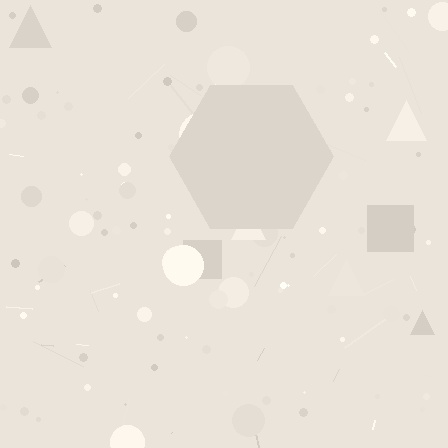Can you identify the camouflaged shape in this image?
The camouflaged shape is a hexagon.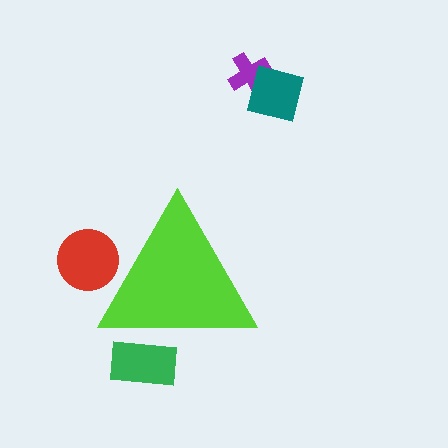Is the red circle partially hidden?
Yes, the red circle is partially hidden behind the lime triangle.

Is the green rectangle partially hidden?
Yes, the green rectangle is partially hidden behind the lime triangle.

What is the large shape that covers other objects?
A lime triangle.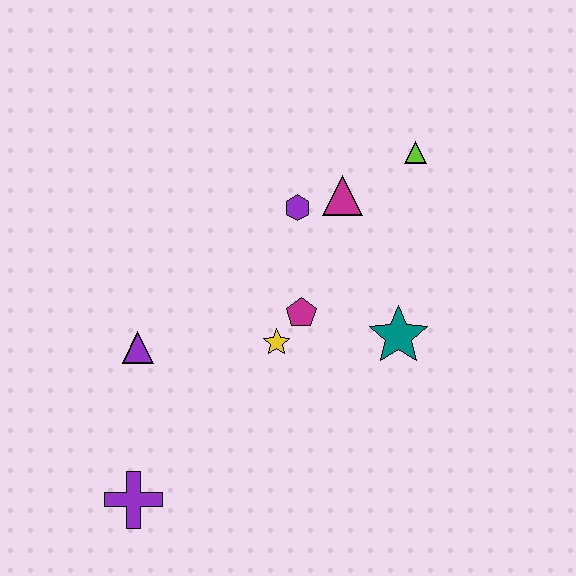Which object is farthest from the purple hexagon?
The purple cross is farthest from the purple hexagon.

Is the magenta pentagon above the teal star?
Yes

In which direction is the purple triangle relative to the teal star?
The purple triangle is to the left of the teal star.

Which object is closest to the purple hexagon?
The magenta triangle is closest to the purple hexagon.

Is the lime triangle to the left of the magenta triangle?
No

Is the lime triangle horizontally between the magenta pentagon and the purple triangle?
No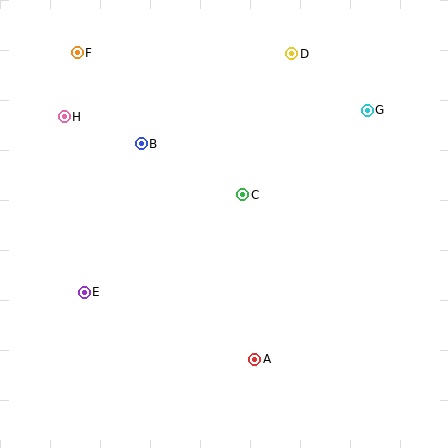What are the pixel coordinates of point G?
Point G is at (367, 110).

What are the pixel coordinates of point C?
Point C is at (243, 195).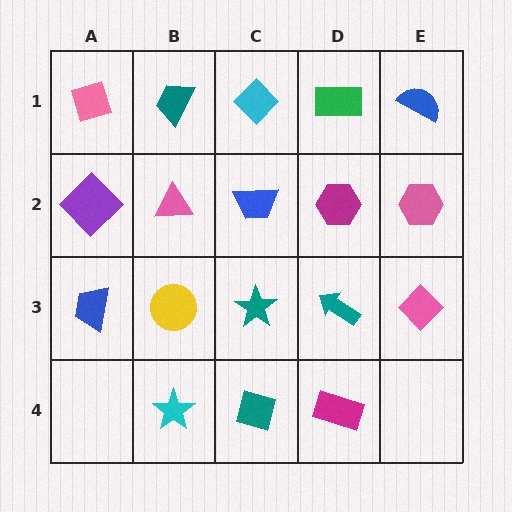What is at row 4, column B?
A cyan star.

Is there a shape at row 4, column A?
No, that cell is empty.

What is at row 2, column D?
A magenta hexagon.